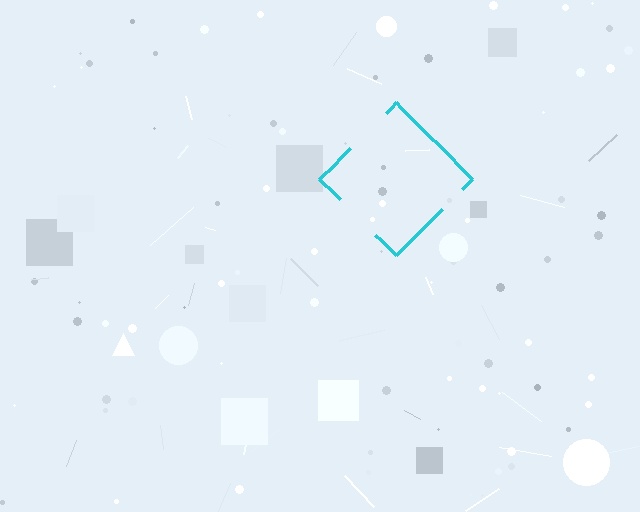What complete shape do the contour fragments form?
The contour fragments form a diamond.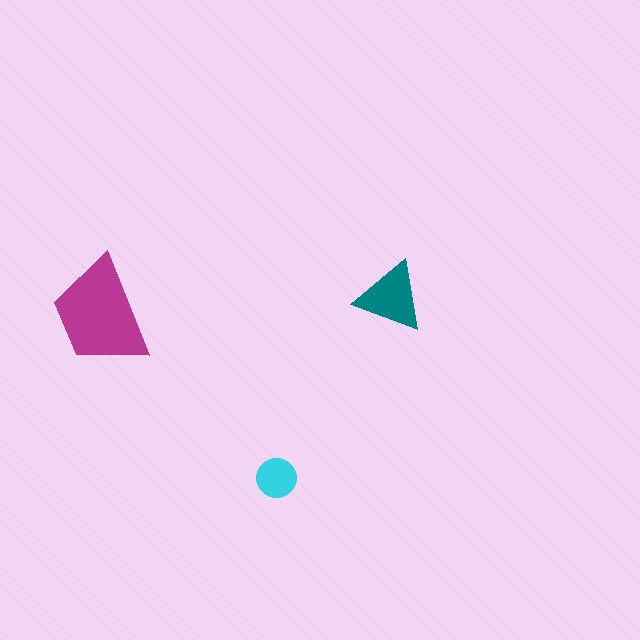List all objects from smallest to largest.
The cyan circle, the teal triangle, the magenta trapezoid.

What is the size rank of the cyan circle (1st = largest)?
3rd.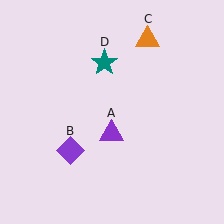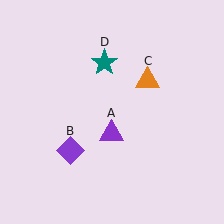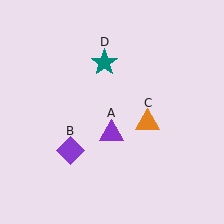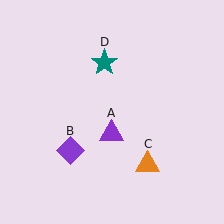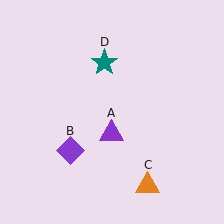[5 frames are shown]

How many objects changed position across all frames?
1 object changed position: orange triangle (object C).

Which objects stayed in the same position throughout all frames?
Purple triangle (object A) and purple diamond (object B) and teal star (object D) remained stationary.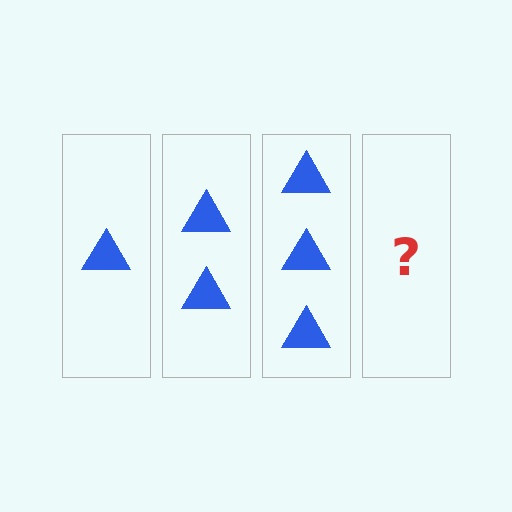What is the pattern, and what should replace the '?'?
The pattern is that each step adds one more triangle. The '?' should be 4 triangles.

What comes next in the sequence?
The next element should be 4 triangles.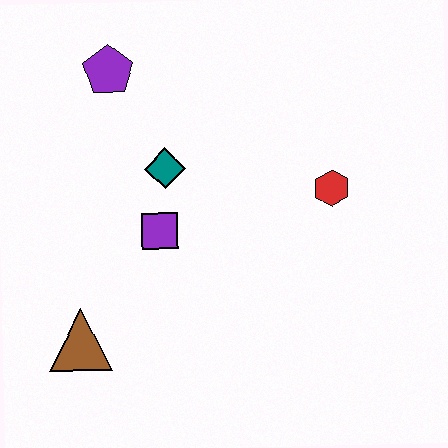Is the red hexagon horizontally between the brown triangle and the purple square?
No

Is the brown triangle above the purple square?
No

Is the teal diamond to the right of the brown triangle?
Yes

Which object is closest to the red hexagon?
The teal diamond is closest to the red hexagon.